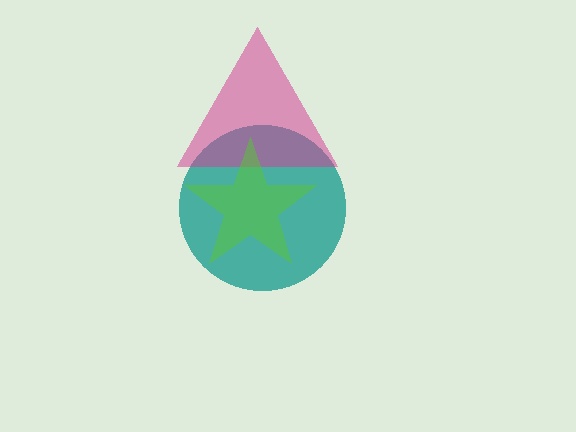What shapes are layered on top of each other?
The layered shapes are: a teal circle, a magenta triangle, a lime star.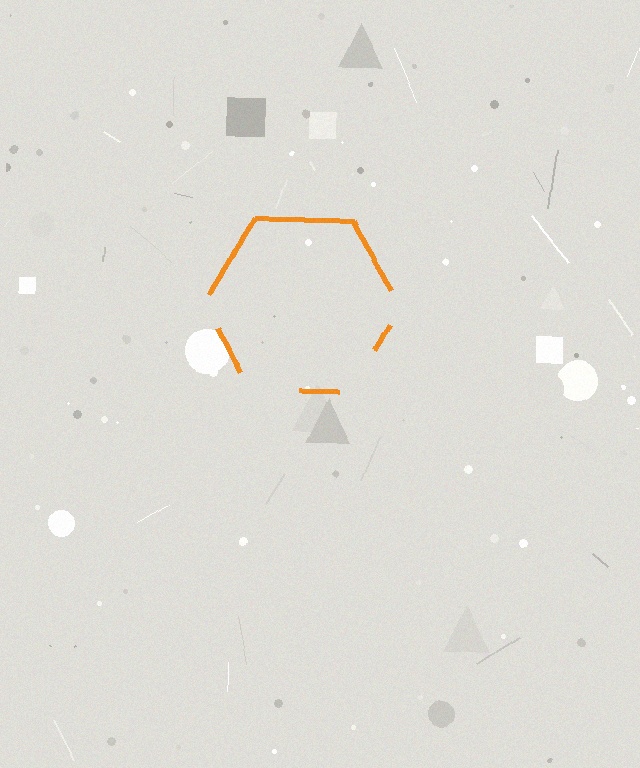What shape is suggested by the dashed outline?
The dashed outline suggests a hexagon.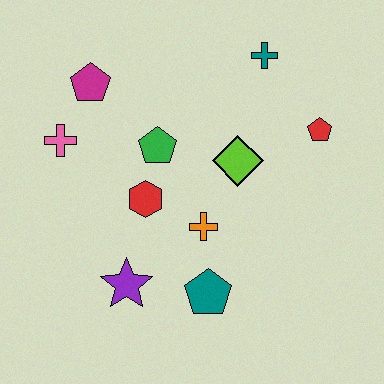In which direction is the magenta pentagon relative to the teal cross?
The magenta pentagon is to the left of the teal cross.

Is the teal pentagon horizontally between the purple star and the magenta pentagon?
No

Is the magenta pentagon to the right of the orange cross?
No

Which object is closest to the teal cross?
The red pentagon is closest to the teal cross.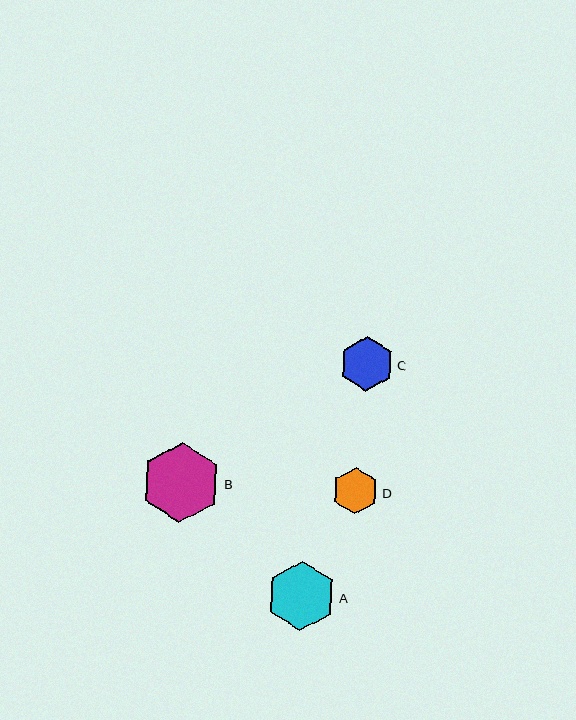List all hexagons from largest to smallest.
From largest to smallest: B, A, C, D.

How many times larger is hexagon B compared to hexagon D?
Hexagon B is approximately 1.7 times the size of hexagon D.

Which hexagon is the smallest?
Hexagon D is the smallest with a size of approximately 46 pixels.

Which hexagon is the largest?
Hexagon B is the largest with a size of approximately 80 pixels.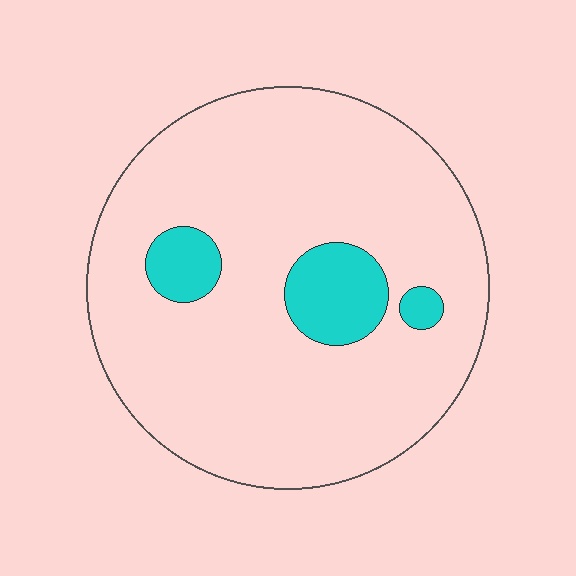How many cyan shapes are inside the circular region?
3.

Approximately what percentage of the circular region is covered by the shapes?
Approximately 10%.